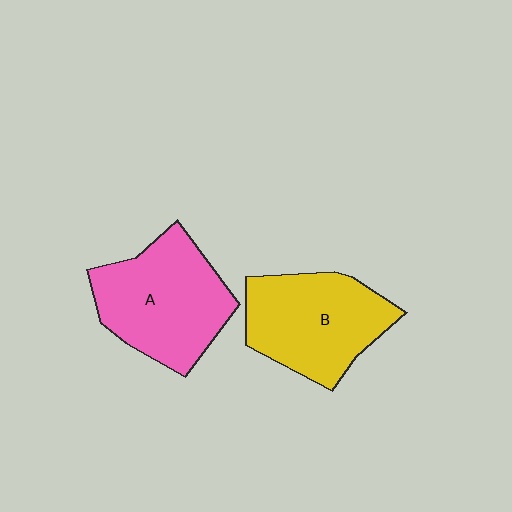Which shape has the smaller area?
Shape B (yellow).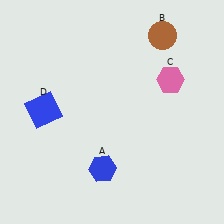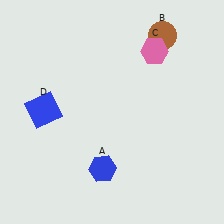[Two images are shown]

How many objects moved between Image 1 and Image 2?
1 object moved between the two images.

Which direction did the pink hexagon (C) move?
The pink hexagon (C) moved up.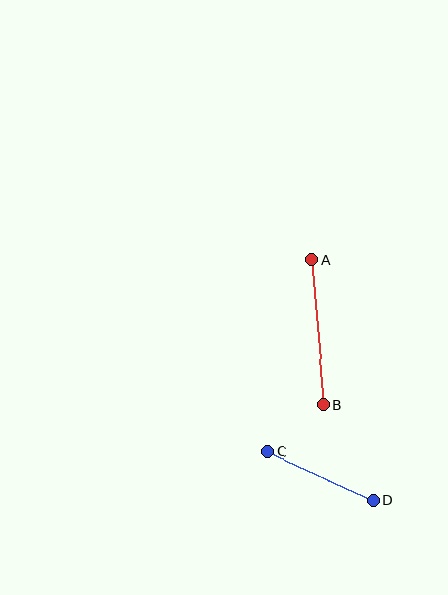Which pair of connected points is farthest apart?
Points A and B are farthest apart.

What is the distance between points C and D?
The distance is approximately 117 pixels.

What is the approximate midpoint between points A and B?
The midpoint is at approximately (318, 332) pixels.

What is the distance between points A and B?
The distance is approximately 145 pixels.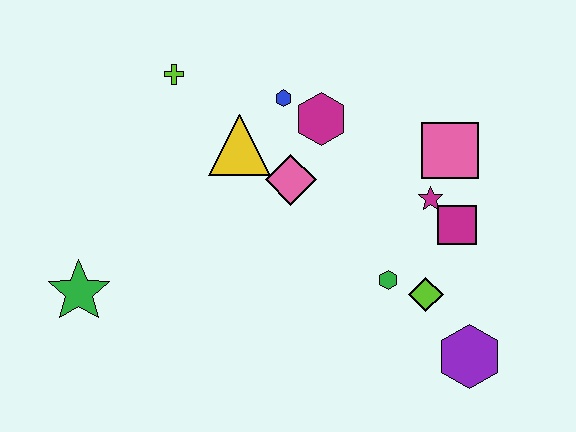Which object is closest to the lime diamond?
The green hexagon is closest to the lime diamond.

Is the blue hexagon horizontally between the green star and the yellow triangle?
No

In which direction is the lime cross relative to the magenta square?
The lime cross is to the left of the magenta square.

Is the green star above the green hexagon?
No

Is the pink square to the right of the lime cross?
Yes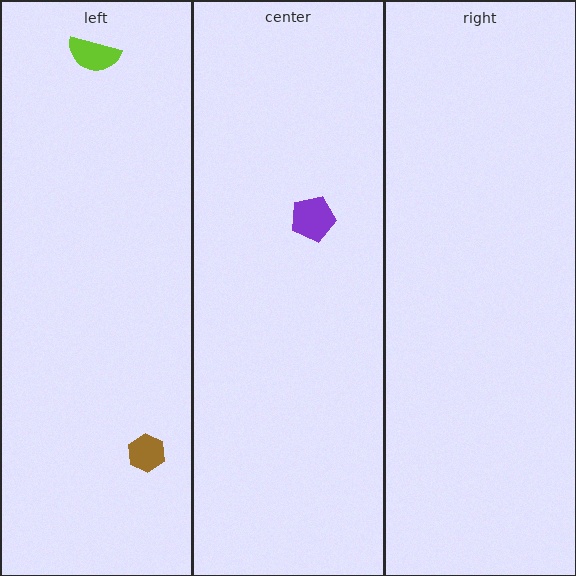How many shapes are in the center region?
1.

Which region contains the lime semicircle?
The left region.